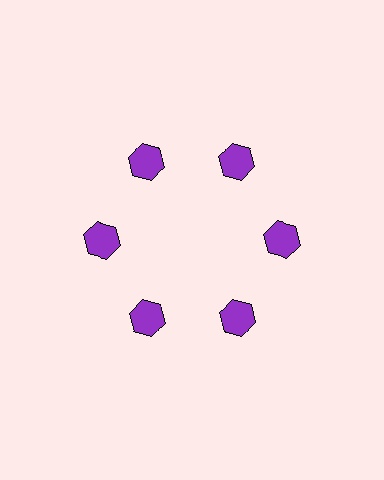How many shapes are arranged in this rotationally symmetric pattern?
There are 6 shapes, arranged in 6 groups of 1.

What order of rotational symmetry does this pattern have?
This pattern has 6-fold rotational symmetry.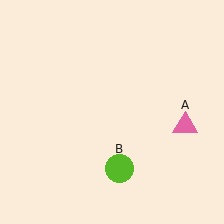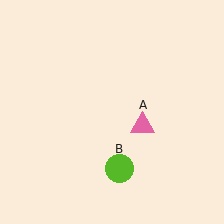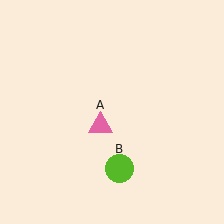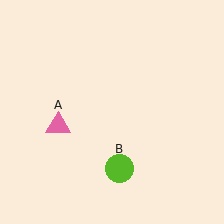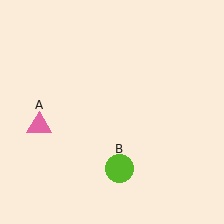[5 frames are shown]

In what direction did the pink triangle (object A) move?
The pink triangle (object A) moved left.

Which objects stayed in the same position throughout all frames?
Lime circle (object B) remained stationary.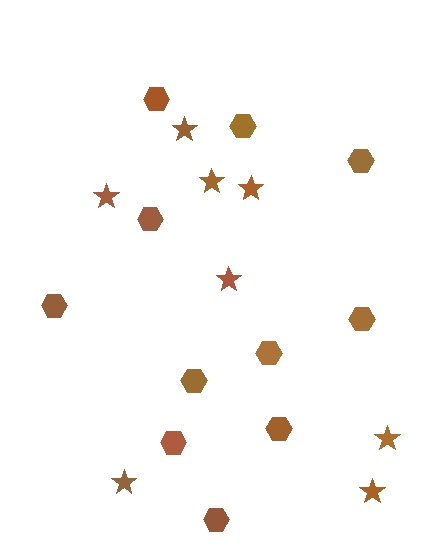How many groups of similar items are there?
There are 2 groups: one group of hexagons (11) and one group of stars (8).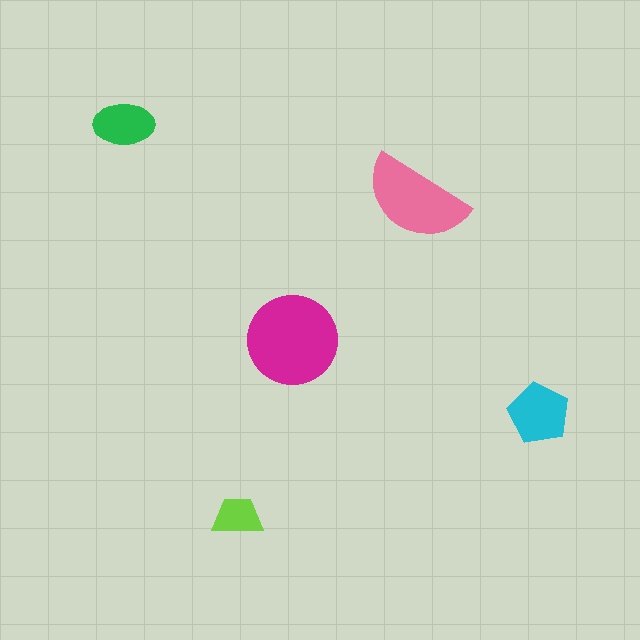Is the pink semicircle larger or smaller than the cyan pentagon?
Larger.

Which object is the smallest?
The lime trapezoid.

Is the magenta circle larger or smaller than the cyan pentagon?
Larger.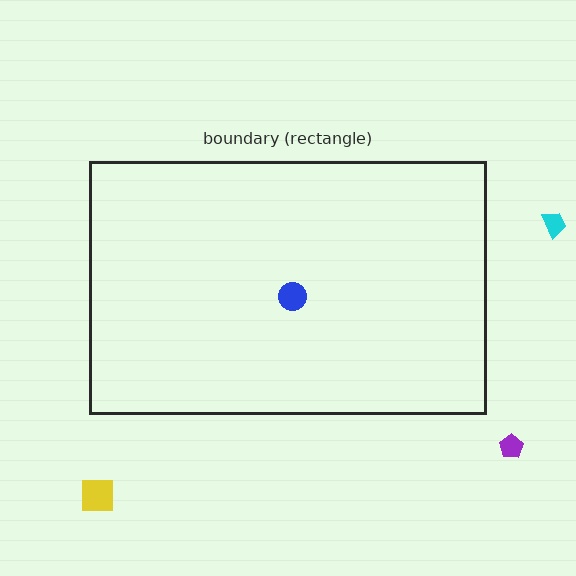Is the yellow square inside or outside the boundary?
Outside.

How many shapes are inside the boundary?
1 inside, 3 outside.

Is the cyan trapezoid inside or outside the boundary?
Outside.